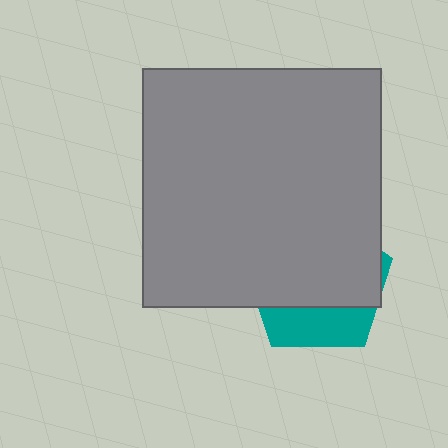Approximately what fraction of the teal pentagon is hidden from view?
Roughly 70% of the teal pentagon is hidden behind the gray square.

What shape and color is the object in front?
The object in front is a gray square.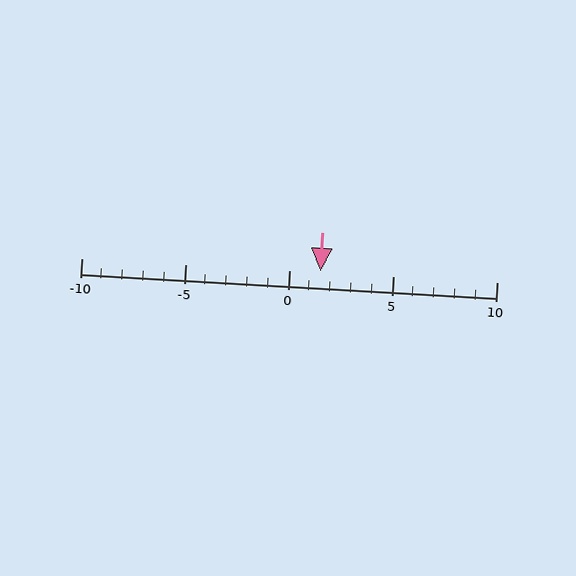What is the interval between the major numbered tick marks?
The major tick marks are spaced 5 units apart.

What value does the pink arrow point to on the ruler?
The pink arrow points to approximately 2.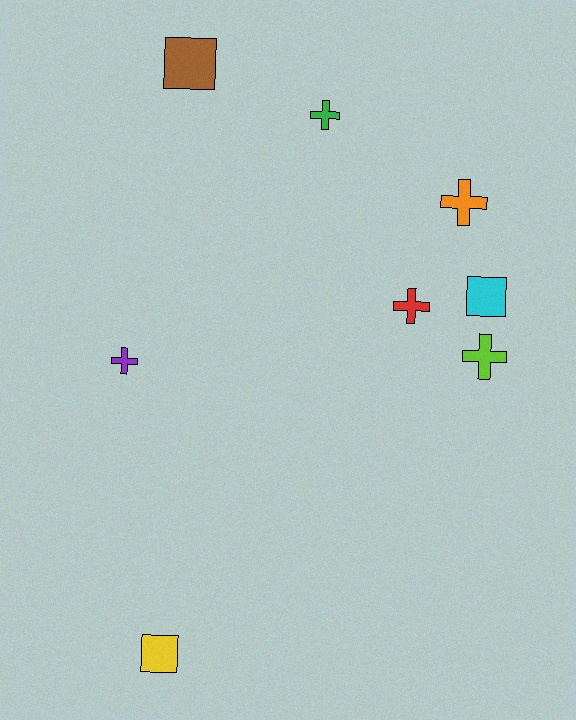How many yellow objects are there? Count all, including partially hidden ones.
There is 1 yellow object.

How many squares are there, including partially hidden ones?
There are 3 squares.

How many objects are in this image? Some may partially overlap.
There are 8 objects.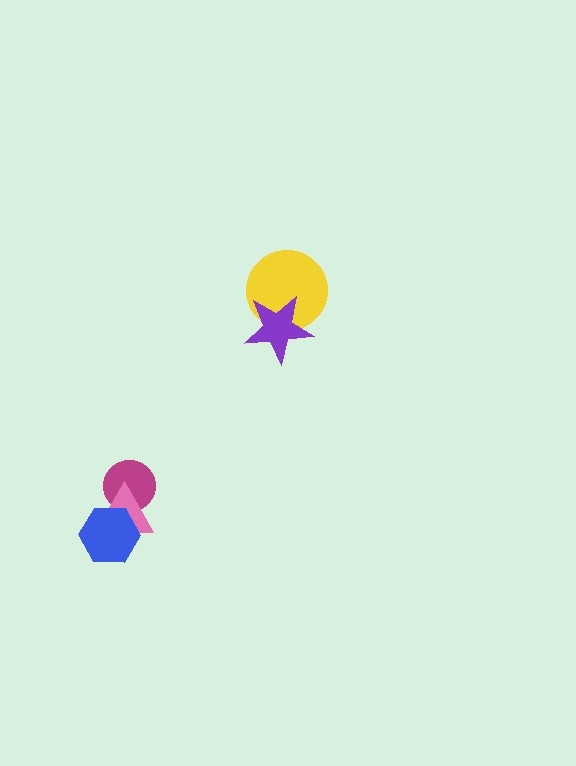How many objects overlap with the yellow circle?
1 object overlaps with the yellow circle.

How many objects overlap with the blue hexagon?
1 object overlaps with the blue hexagon.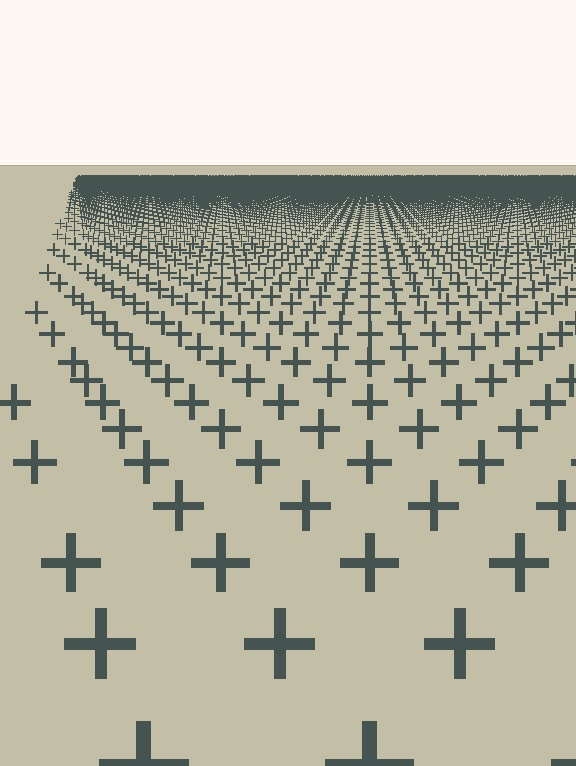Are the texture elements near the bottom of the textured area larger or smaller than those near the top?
Larger. Near the bottom, elements are closer to the viewer and appear at a bigger on-screen size.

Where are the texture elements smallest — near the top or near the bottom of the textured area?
Near the top.